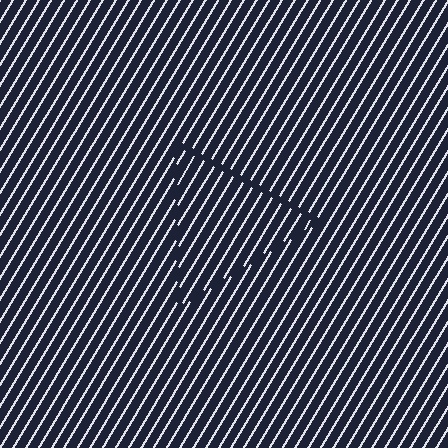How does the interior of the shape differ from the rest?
The interior of the shape contains the same grating, shifted by half a period — the contour is defined by the phase discontinuity where line-ends from the inner and outer gratings abut.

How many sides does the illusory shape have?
3 sides — the line-ends trace a triangle.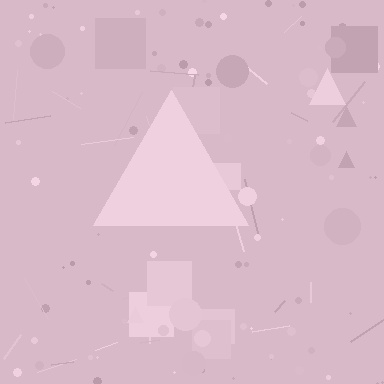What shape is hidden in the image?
A triangle is hidden in the image.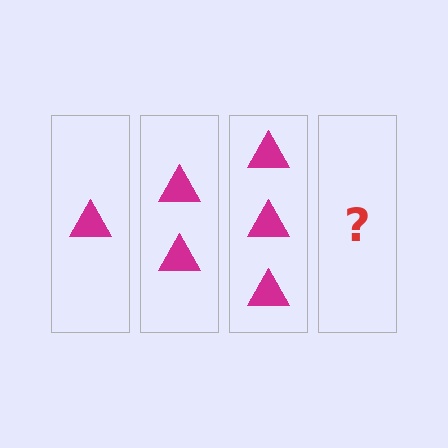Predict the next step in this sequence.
The next step is 4 triangles.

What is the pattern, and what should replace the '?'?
The pattern is that each step adds one more triangle. The '?' should be 4 triangles.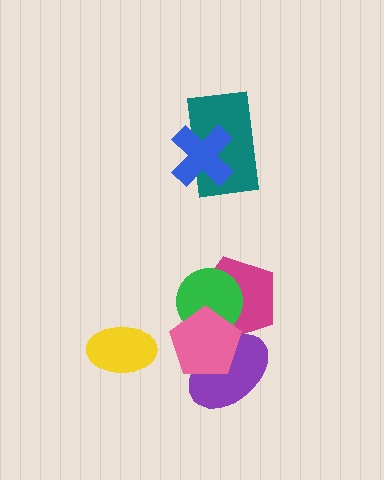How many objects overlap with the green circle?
2 objects overlap with the green circle.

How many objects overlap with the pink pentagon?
3 objects overlap with the pink pentagon.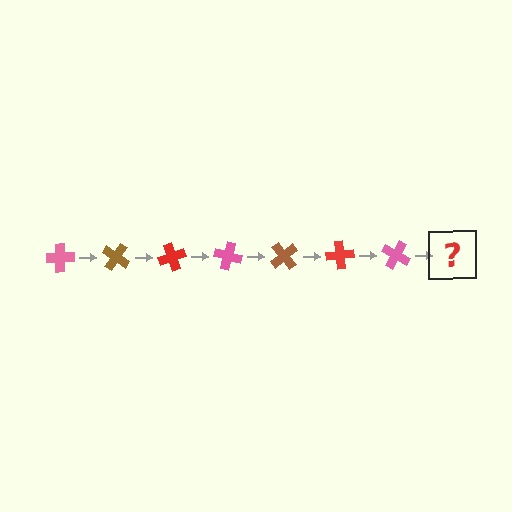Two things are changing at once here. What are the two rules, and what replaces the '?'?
The two rules are that it rotates 35 degrees each step and the color cycles through pink, brown, and red. The '?' should be a brown cross, rotated 245 degrees from the start.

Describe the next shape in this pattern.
It should be a brown cross, rotated 245 degrees from the start.